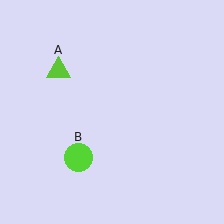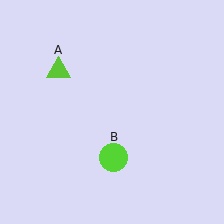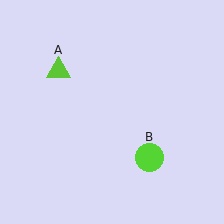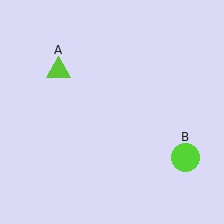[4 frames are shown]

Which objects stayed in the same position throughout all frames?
Lime triangle (object A) remained stationary.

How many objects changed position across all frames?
1 object changed position: lime circle (object B).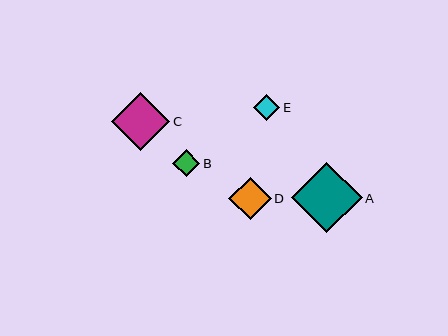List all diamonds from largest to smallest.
From largest to smallest: A, C, D, B, E.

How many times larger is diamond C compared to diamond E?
Diamond C is approximately 2.2 times the size of diamond E.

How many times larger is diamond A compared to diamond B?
Diamond A is approximately 2.6 times the size of diamond B.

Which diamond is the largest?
Diamond A is the largest with a size of approximately 71 pixels.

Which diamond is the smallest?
Diamond E is the smallest with a size of approximately 26 pixels.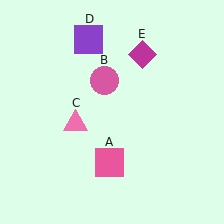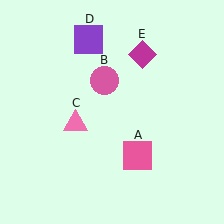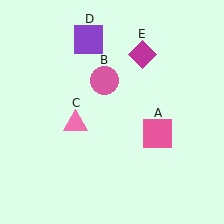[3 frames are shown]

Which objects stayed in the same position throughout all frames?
Pink circle (object B) and pink triangle (object C) and purple square (object D) and magenta diamond (object E) remained stationary.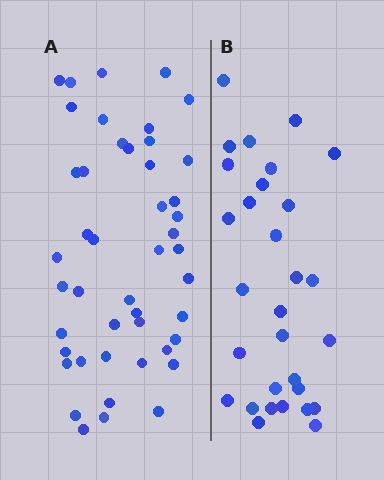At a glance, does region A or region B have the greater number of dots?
Region A (the left region) has more dots.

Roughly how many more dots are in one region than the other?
Region A has approximately 15 more dots than region B.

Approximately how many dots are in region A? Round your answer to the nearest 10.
About 50 dots. (The exact count is 46, which rounds to 50.)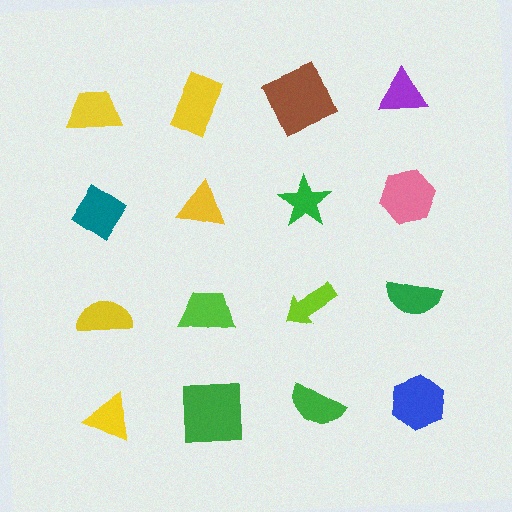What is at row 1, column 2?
A yellow rectangle.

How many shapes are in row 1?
4 shapes.